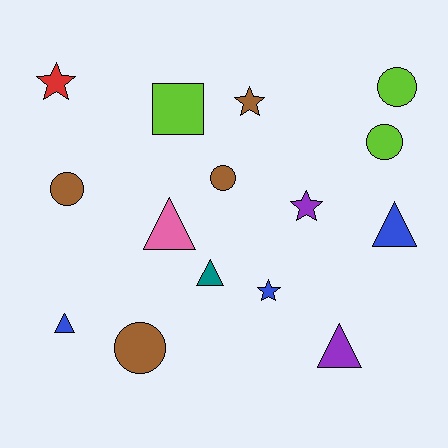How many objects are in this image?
There are 15 objects.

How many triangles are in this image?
There are 5 triangles.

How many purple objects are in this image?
There are 2 purple objects.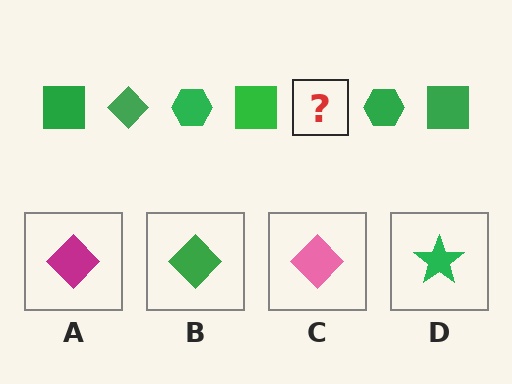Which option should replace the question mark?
Option B.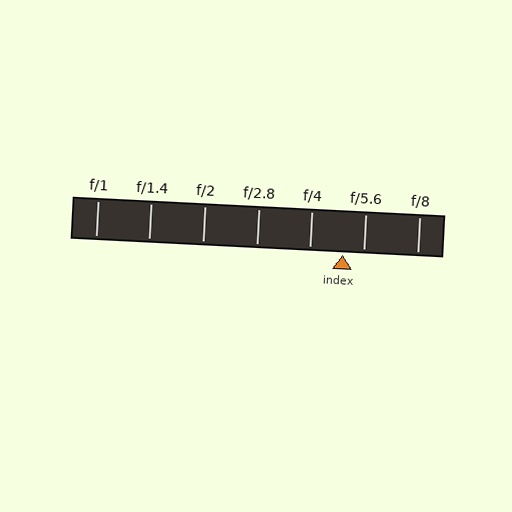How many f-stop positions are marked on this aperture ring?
There are 7 f-stop positions marked.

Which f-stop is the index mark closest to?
The index mark is closest to f/5.6.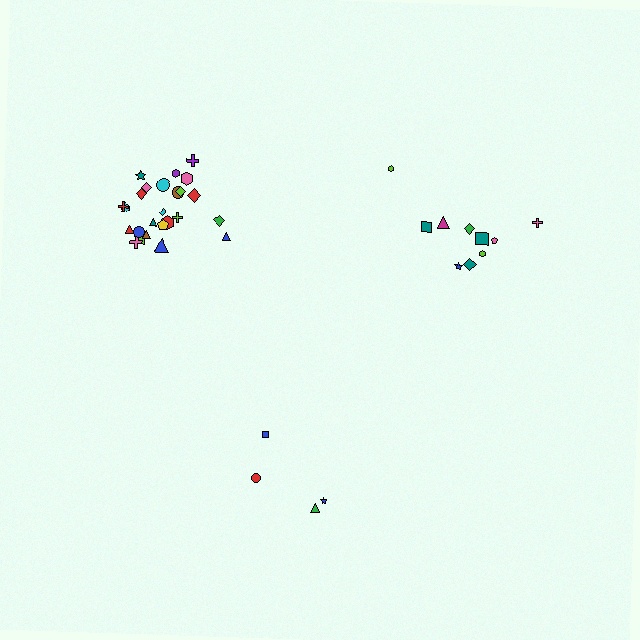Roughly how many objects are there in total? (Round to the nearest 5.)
Roughly 40 objects in total.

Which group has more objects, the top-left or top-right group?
The top-left group.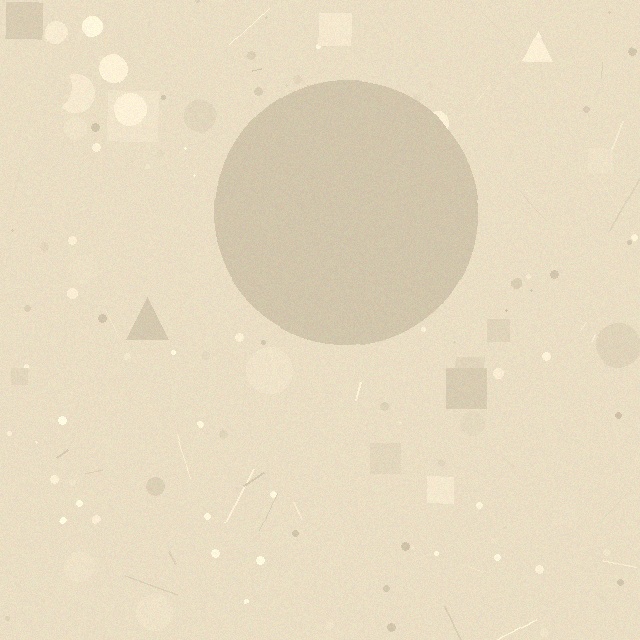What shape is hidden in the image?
A circle is hidden in the image.